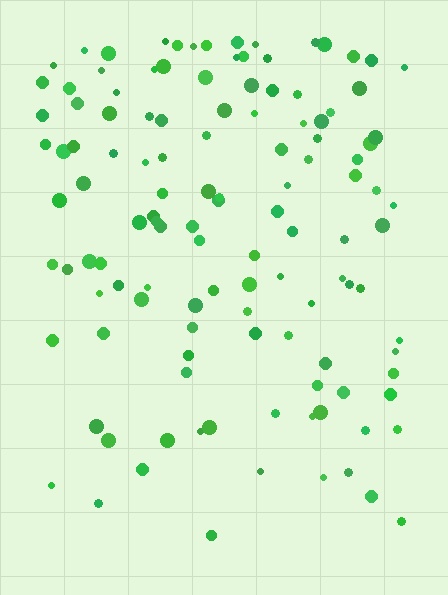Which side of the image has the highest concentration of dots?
The top.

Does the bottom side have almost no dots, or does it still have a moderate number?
Still a moderate number, just noticeably fewer than the top.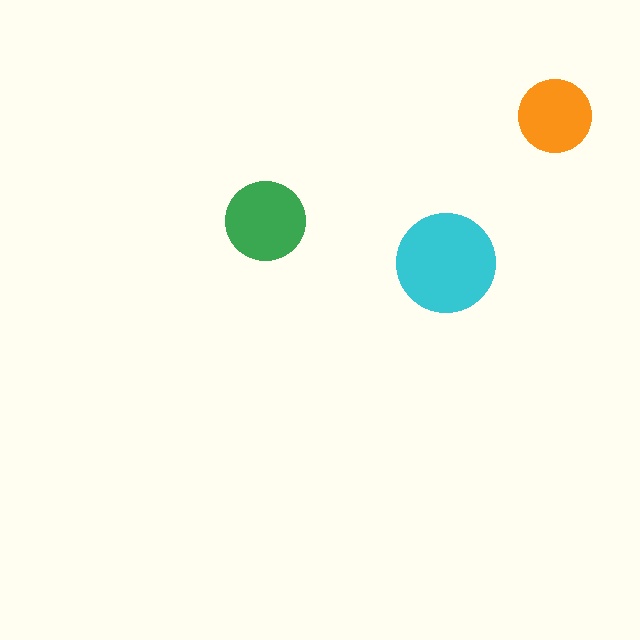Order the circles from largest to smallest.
the cyan one, the green one, the orange one.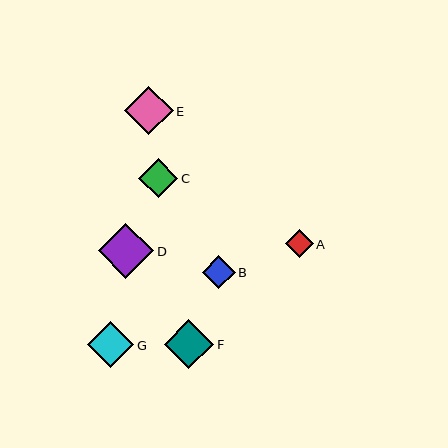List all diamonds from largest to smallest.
From largest to smallest: D, F, E, G, C, B, A.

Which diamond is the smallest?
Diamond A is the smallest with a size of approximately 28 pixels.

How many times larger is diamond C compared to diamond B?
Diamond C is approximately 1.2 times the size of diamond B.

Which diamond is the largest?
Diamond D is the largest with a size of approximately 55 pixels.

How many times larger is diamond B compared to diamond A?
Diamond B is approximately 1.2 times the size of diamond A.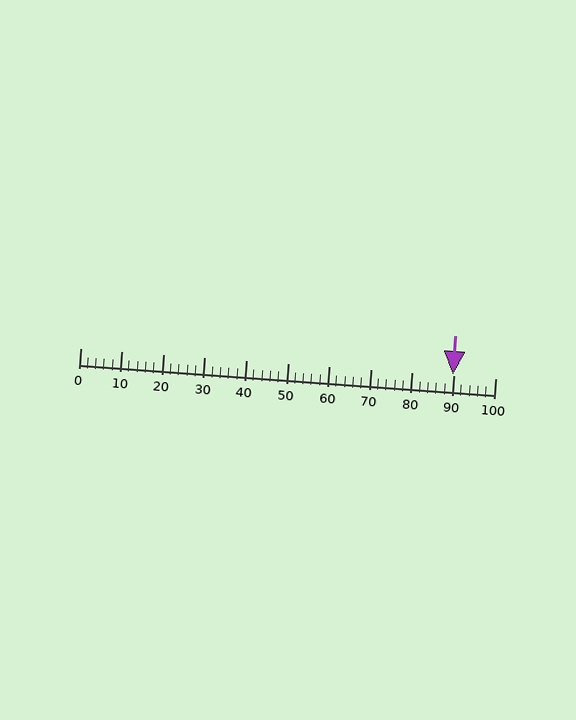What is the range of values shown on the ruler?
The ruler shows values from 0 to 100.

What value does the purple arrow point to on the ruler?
The purple arrow points to approximately 90.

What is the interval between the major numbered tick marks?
The major tick marks are spaced 10 units apart.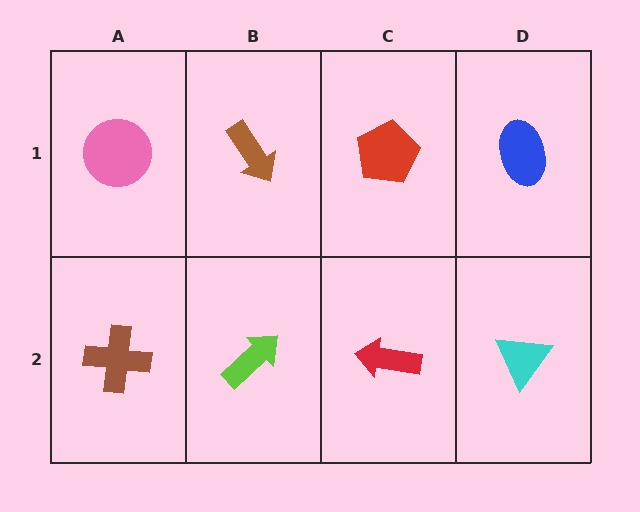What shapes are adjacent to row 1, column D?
A cyan triangle (row 2, column D), a red pentagon (row 1, column C).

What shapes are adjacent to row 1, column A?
A brown cross (row 2, column A), a brown arrow (row 1, column B).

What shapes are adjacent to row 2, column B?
A brown arrow (row 1, column B), a brown cross (row 2, column A), a red arrow (row 2, column C).